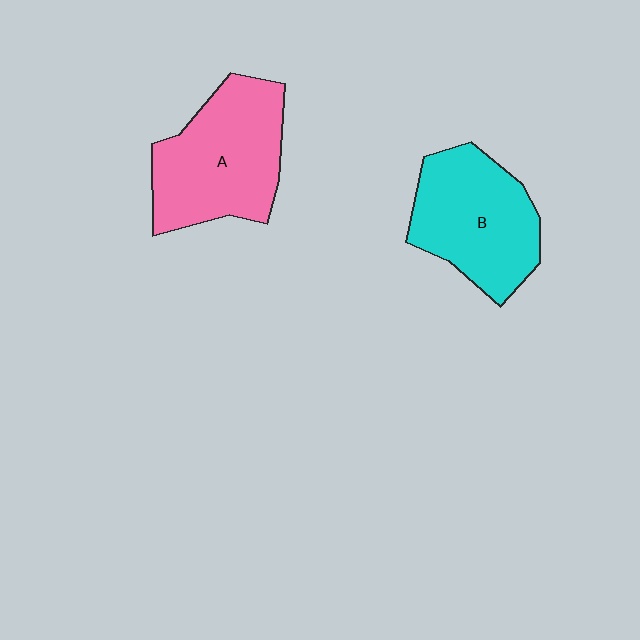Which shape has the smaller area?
Shape B (cyan).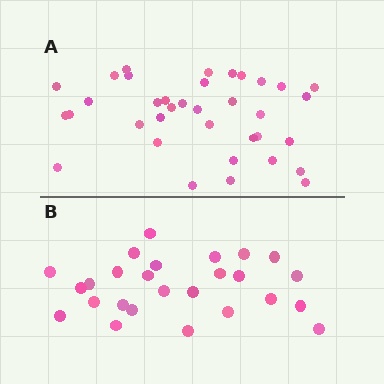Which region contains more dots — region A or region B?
Region A (the top region) has more dots.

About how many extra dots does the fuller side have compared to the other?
Region A has roughly 10 or so more dots than region B.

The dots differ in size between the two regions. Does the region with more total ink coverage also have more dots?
No. Region B has more total ink coverage because its dots are larger, but region A actually contains more individual dots. Total area can be misleading — the number of items is what matters here.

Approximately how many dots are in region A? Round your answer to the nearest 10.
About 40 dots. (The exact count is 36, which rounds to 40.)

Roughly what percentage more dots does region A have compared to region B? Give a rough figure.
About 40% more.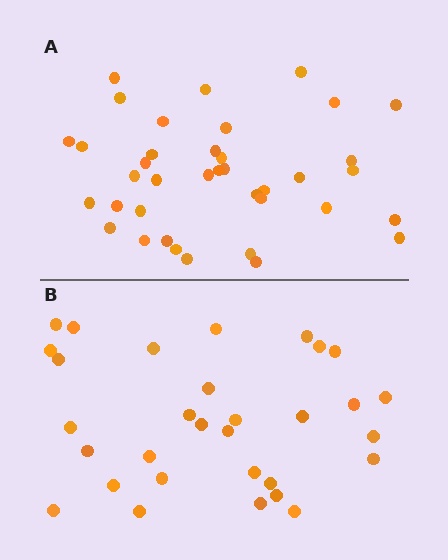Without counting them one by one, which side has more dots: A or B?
Region A (the top region) has more dots.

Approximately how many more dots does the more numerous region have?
Region A has roughly 8 or so more dots than region B.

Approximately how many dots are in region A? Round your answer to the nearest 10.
About 40 dots. (The exact count is 38, which rounds to 40.)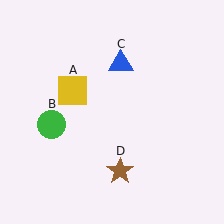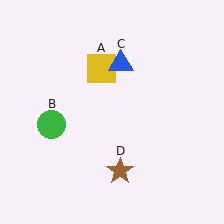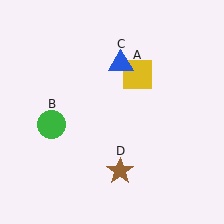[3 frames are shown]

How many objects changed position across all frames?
1 object changed position: yellow square (object A).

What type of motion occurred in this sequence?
The yellow square (object A) rotated clockwise around the center of the scene.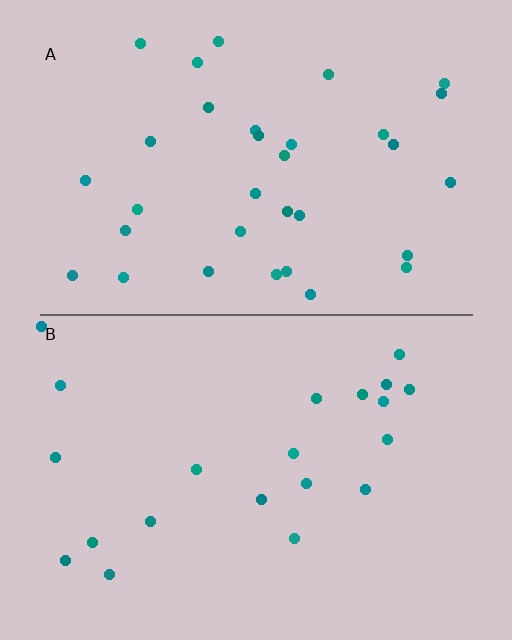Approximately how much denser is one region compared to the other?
Approximately 1.6× — region A over region B.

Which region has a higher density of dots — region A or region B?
A (the top).